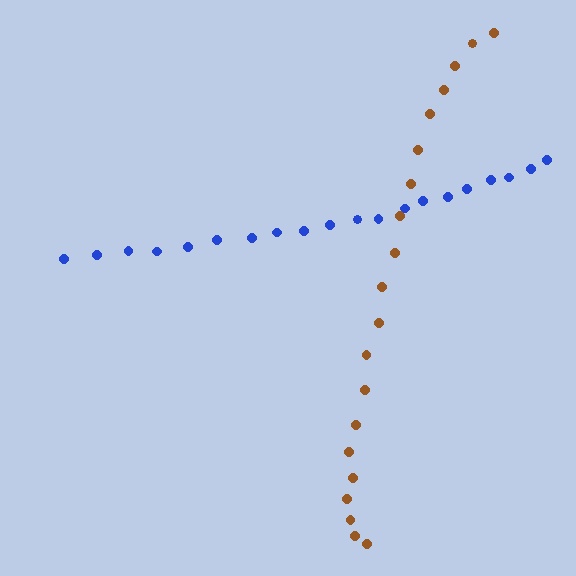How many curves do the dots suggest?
There are 2 distinct paths.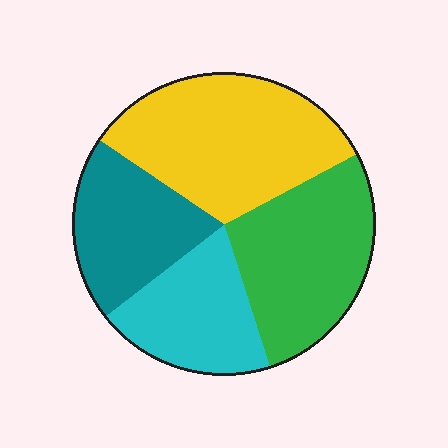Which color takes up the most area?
Yellow, at roughly 35%.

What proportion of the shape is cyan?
Cyan takes up about one fifth (1/5) of the shape.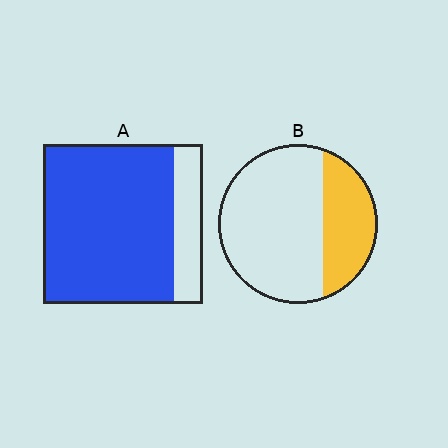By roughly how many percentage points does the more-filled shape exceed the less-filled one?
By roughly 50 percentage points (A over B).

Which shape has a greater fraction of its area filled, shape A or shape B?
Shape A.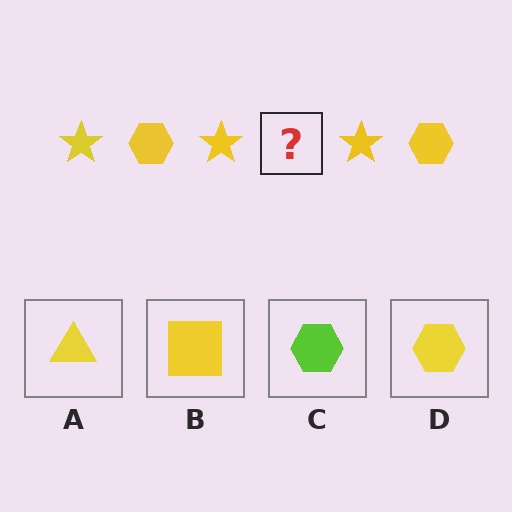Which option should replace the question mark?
Option D.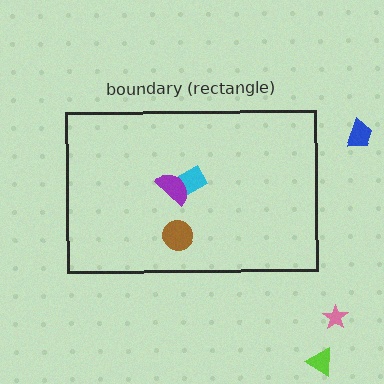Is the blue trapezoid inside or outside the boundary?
Outside.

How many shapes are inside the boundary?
3 inside, 3 outside.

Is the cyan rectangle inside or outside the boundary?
Inside.